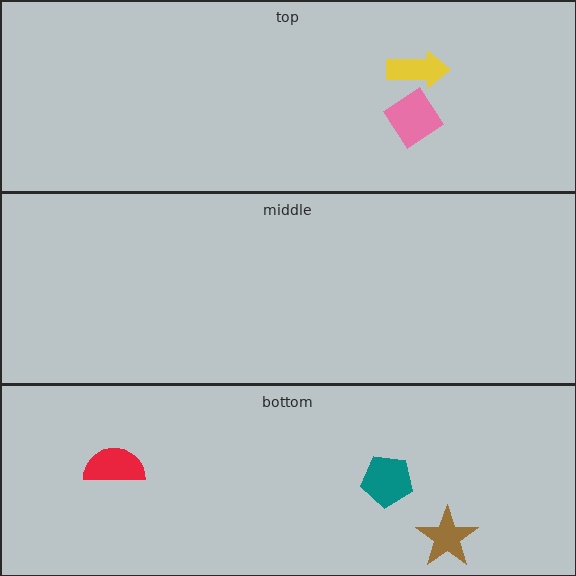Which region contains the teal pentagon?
The bottom region.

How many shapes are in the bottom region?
3.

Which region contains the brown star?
The bottom region.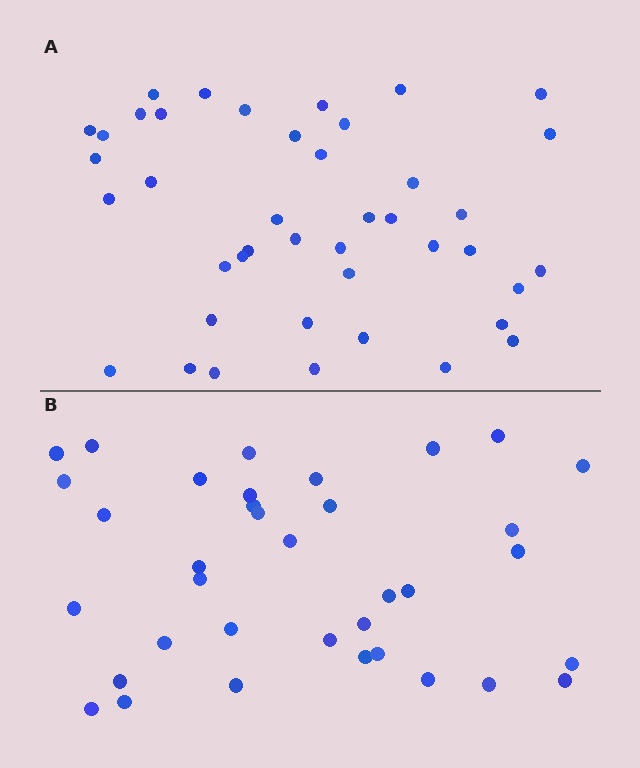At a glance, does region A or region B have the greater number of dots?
Region A (the top region) has more dots.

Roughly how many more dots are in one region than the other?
Region A has about 6 more dots than region B.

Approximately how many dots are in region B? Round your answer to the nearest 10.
About 40 dots. (The exact count is 36, which rounds to 40.)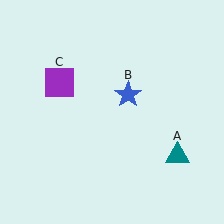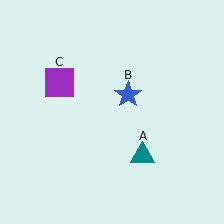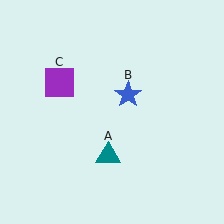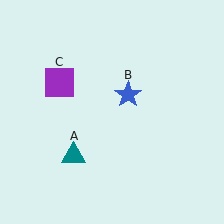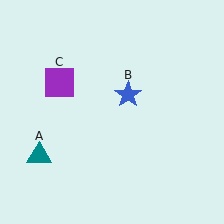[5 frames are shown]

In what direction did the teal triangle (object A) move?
The teal triangle (object A) moved left.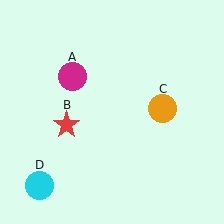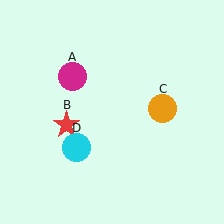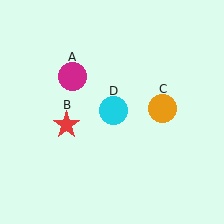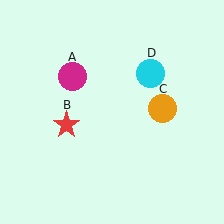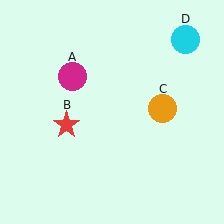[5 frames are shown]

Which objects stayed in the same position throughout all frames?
Magenta circle (object A) and red star (object B) and orange circle (object C) remained stationary.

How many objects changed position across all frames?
1 object changed position: cyan circle (object D).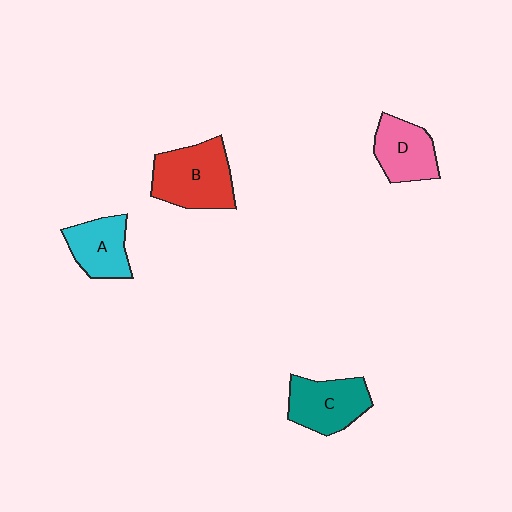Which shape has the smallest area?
Shape A (cyan).